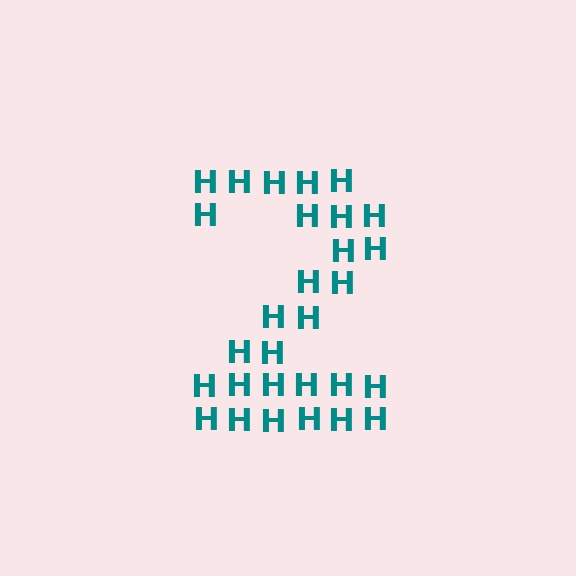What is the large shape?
The large shape is the digit 2.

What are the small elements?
The small elements are letter H's.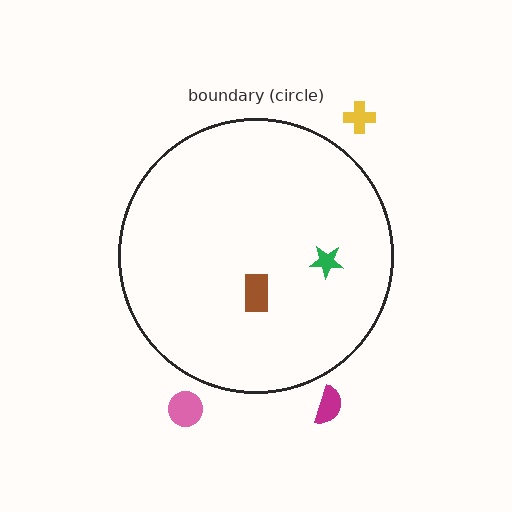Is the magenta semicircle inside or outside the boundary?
Outside.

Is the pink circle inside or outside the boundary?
Outside.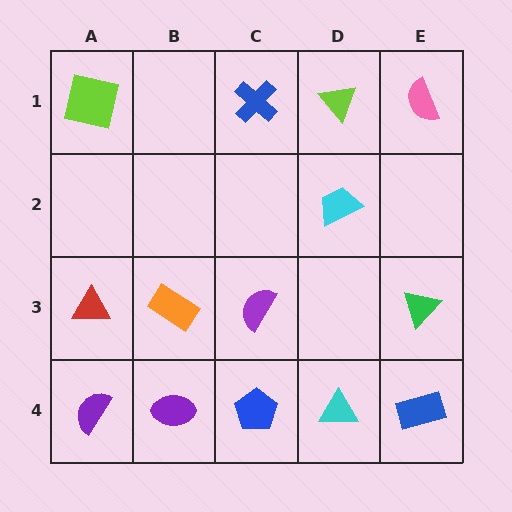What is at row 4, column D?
A cyan triangle.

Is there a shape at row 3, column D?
No, that cell is empty.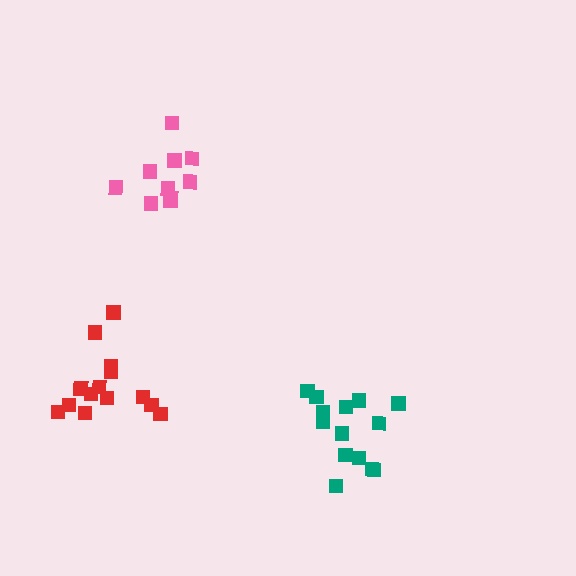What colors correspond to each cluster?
The clusters are colored: teal, red, pink.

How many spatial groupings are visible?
There are 3 spatial groupings.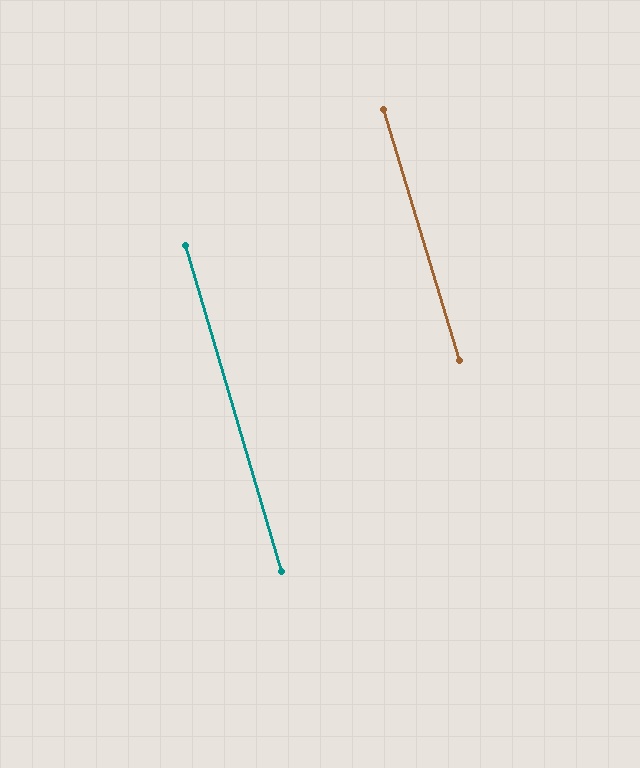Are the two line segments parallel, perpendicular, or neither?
Parallel — their directions differ by only 0.4°.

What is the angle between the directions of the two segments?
Approximately 0 degrees.